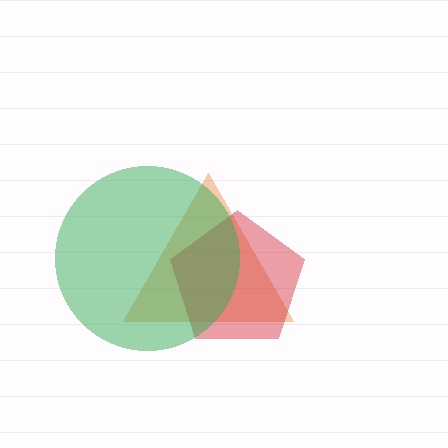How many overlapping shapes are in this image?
There are 3 overlapping shapes in the image.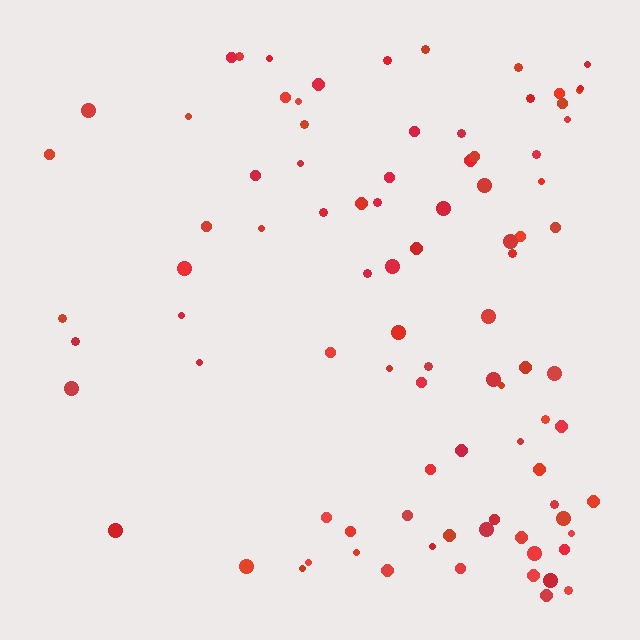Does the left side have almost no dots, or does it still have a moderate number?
Still a moderate number, just noticeably fewer than the right.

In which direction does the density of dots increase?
From left to right, with the right side densest.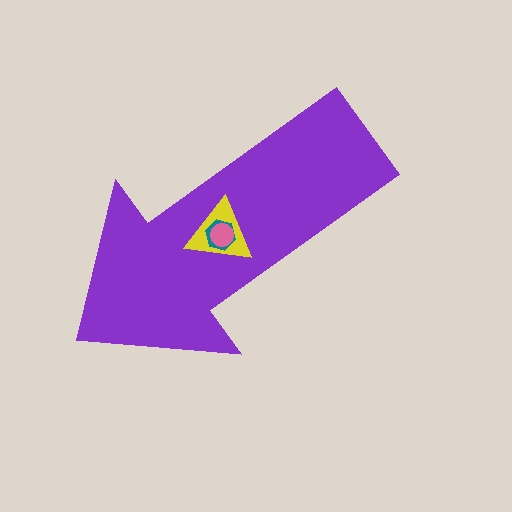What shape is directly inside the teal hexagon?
The pink circle.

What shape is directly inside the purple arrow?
The yellow triangle.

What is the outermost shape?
The purple arrow.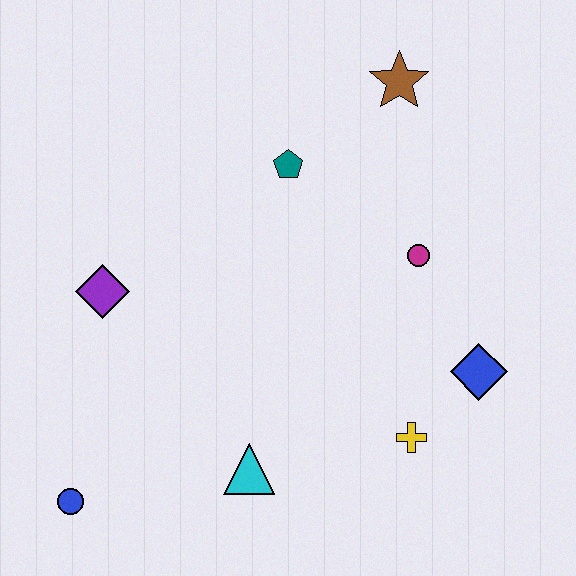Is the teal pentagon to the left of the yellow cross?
Yes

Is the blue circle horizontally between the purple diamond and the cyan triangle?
No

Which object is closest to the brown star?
The teal pentagon is closest to the brown star.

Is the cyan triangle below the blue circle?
No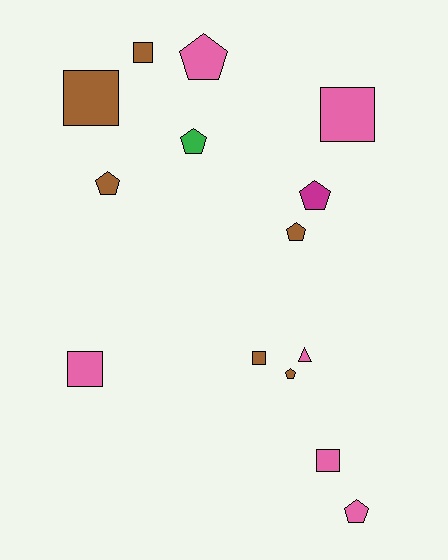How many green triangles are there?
There are no green triangles.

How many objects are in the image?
There are 14 objects.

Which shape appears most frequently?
Pentagon, with 7 objects.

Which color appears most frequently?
Pink, with 6 objects.